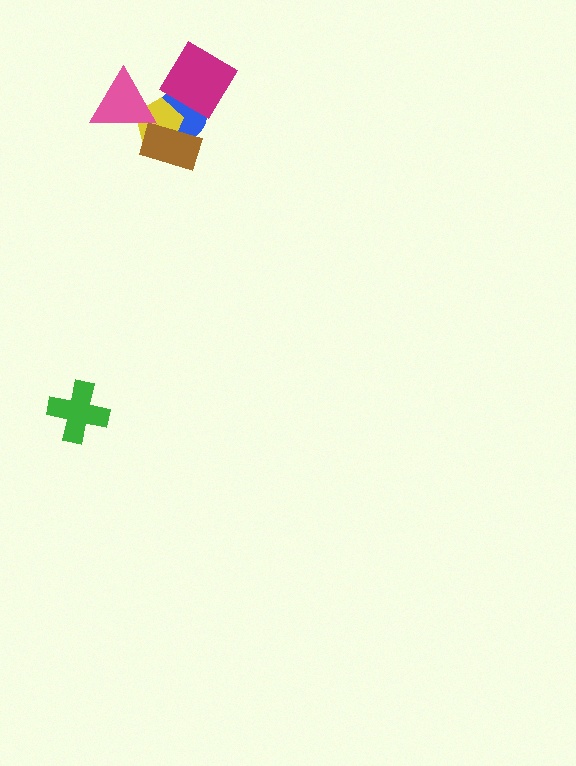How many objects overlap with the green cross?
0 objects overlap with the green cross.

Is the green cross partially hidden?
No, no other shape covers it.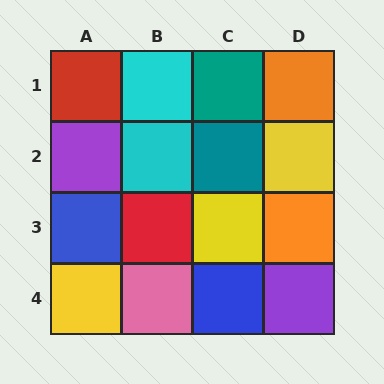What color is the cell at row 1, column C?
Teal.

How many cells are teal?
2 cells are teal.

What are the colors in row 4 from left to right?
Yellow, pink, blue, purple.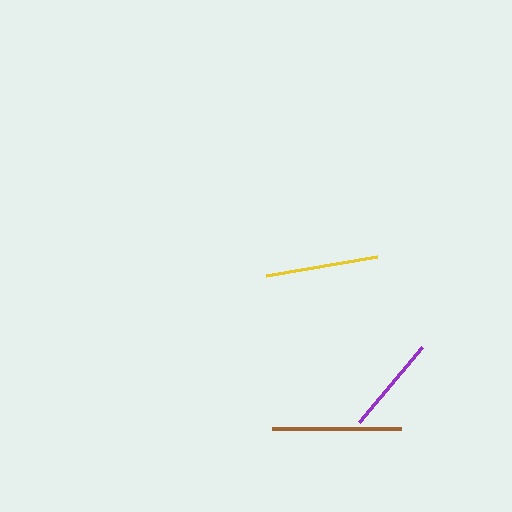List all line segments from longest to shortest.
From longest to shortest: brown, yellow, purple.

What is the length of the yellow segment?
The yellow segment is approximately 113 pixels long.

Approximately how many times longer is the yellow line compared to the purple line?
The yellow line is approximately 1.1 times the length of the purple line.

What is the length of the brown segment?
The brown segment is approximately 129 pixels long.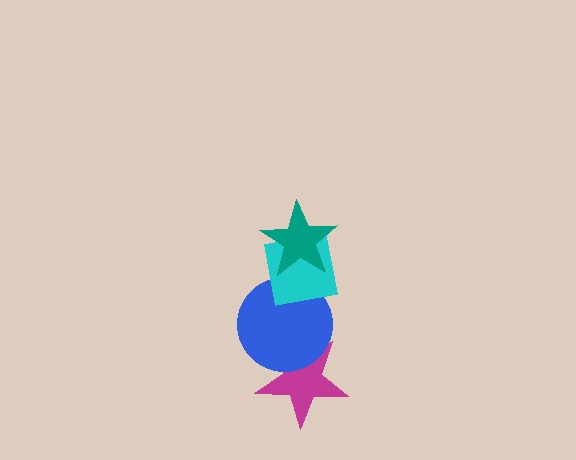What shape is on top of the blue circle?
The cyan square is on top of the blue circle.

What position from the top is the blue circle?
The blue circle is 3rd from the top.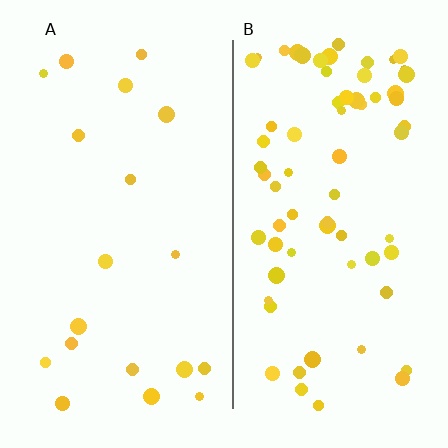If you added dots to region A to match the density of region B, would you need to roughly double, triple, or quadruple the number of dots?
Approximately quadruple.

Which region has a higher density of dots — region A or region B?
B (the right).